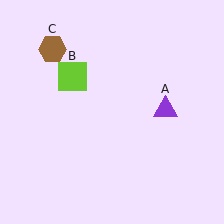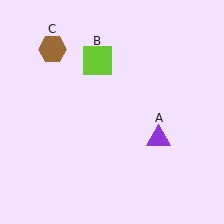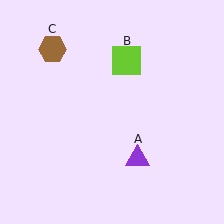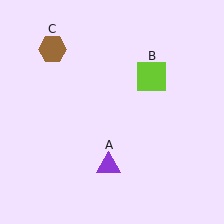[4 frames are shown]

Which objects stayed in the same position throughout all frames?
Brown hexagon (object C) remained stationary.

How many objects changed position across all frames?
2 objects changed position: purple triangle (object A), lime square (object B).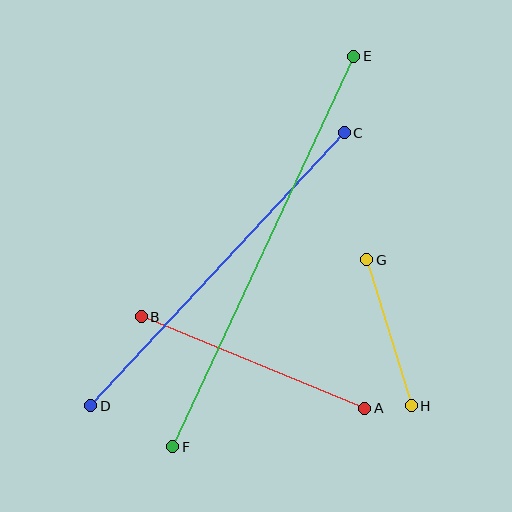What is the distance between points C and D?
The distance is approximately 373 pixels.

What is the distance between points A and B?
The distance is approximately 242 pixels.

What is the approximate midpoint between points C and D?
The midpoint is at approximately (217, 269) pixels.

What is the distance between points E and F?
The distance is approximately 430 pixels.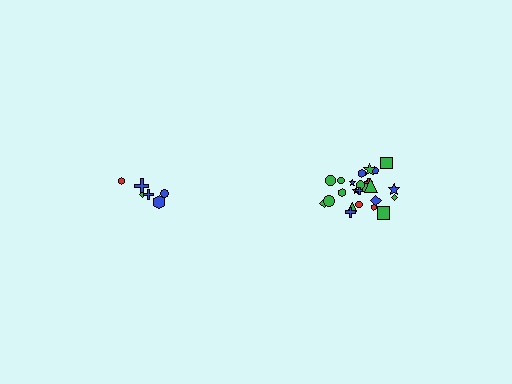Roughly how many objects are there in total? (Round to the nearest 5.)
Roughly 30 objects in total.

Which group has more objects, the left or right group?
The right group.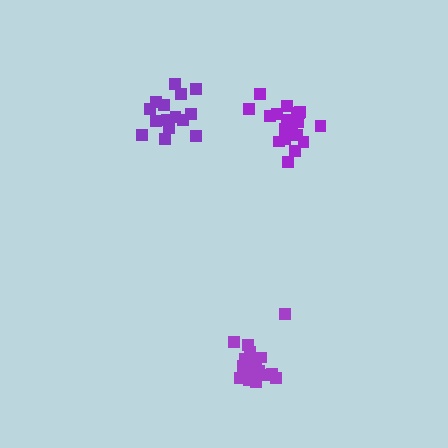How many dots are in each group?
Group 1: 19 dots, Group 2: 20 dots, Group 3: 15 dots (54 total).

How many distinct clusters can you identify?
There are 3 distinct clusters.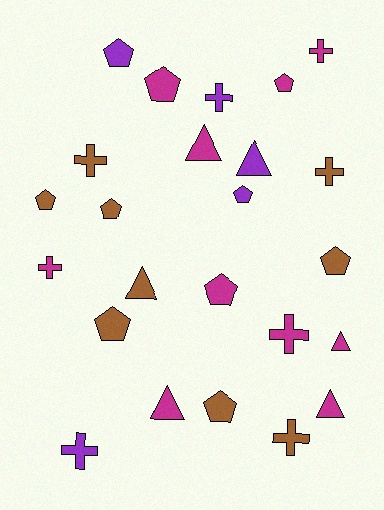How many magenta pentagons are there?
There are 3 magenta pentagons.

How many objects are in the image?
There are 24 objects.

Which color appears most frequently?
Magenta, with 10 objects.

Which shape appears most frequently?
Pentagon, with 10 objects.